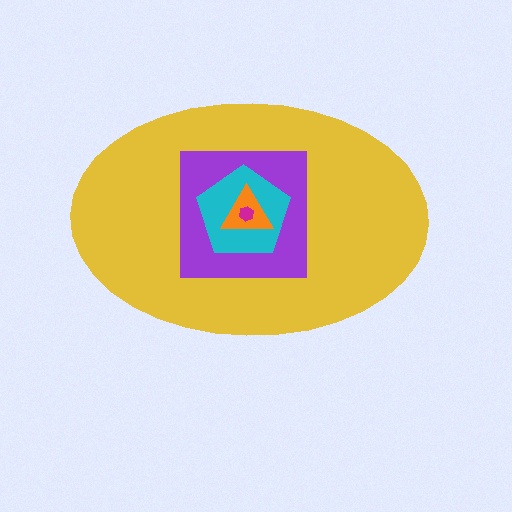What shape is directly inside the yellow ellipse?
The purple square.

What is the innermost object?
The magenta hexagon.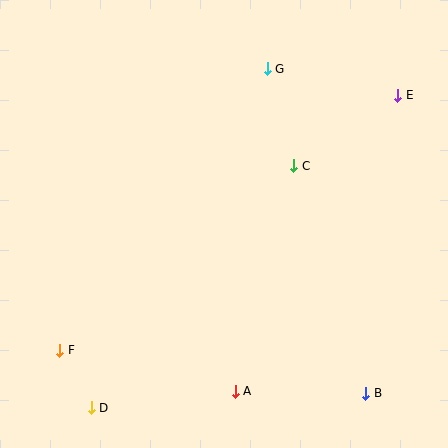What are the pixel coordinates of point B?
Point B is at (366, 393).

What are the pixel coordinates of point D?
Point D is at (91, 408).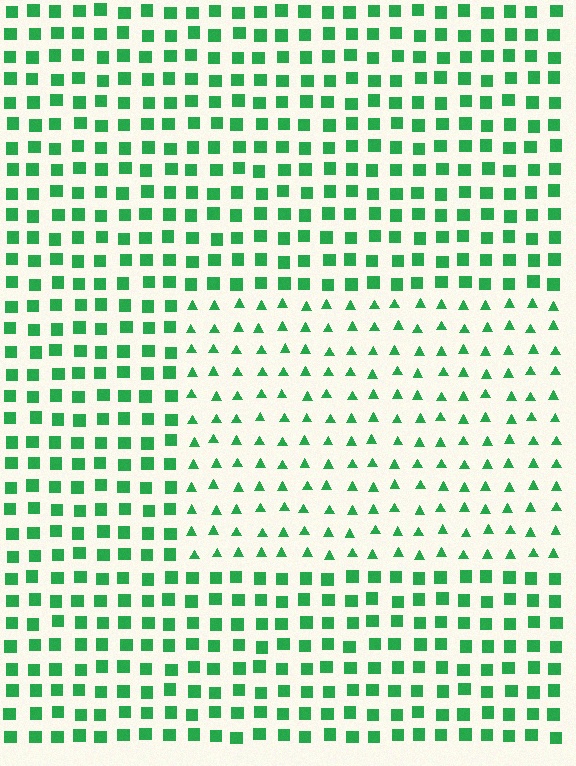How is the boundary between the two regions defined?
The boundary is defined by a change in element shape: triangles inside vs. squares outside. All elements share the same color and spacing.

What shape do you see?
I see a rectangle.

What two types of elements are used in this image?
The image uses triangles inside the rectangle region and squares outside it.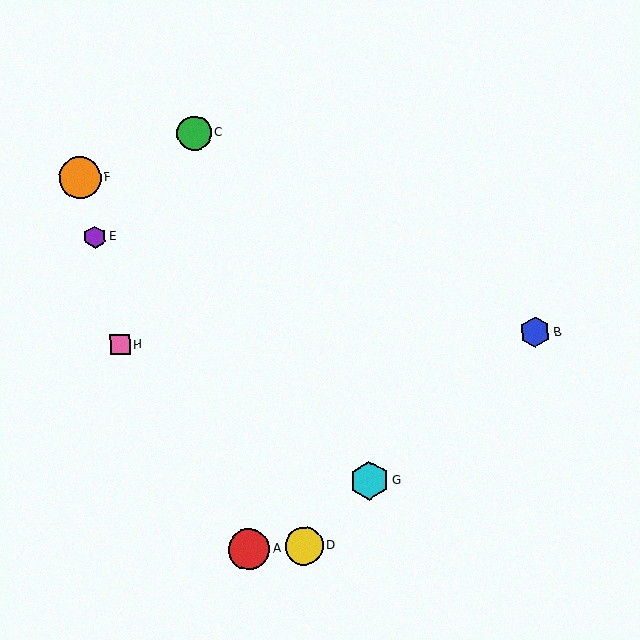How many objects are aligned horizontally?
2 objects (B, H) are aligned horizontally.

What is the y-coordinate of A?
Object A is at y≈549.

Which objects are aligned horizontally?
Objects B, H are aligned horizontally.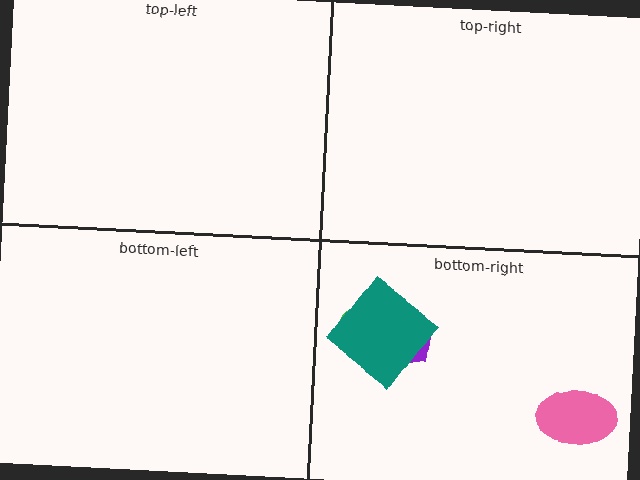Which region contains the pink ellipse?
The bottom-right region.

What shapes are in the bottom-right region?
The pink ellipse, the green semicircle, the purple pentagon, the teal diamond.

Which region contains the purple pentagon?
The bottom-right region.